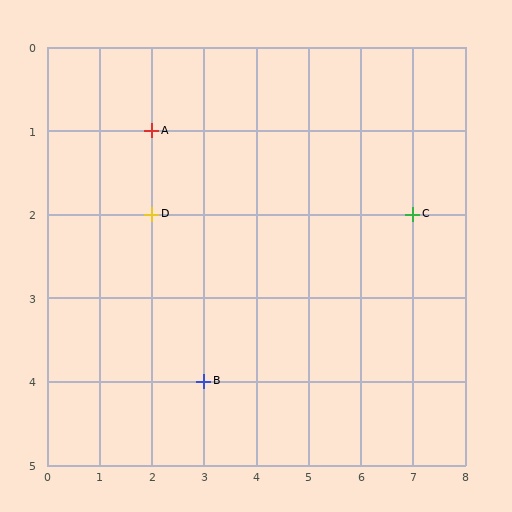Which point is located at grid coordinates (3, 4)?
Point B is at (3, 4).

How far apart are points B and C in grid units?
Points B and C are 4 columns and 2 rows apart (about 4.5 grid units diagonally).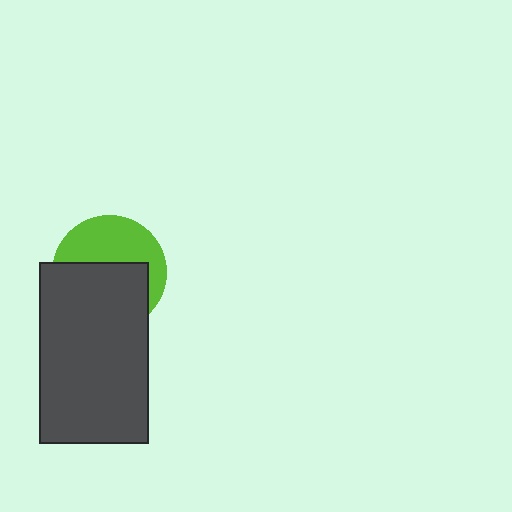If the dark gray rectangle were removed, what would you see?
You would see the complete lime circle.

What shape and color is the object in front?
The object in front is a dark gray rectangle.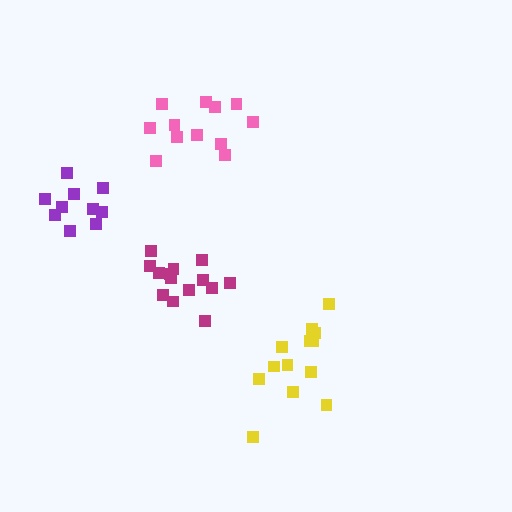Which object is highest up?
The pink cluster is topmost.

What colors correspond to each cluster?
The clusters are colored: magenta, purple, yellow, pink.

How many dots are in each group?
Group 1: 14 dots, Group 2: 10 dots, Group 3: 13 dots, Group 4: 12 dots (49 total).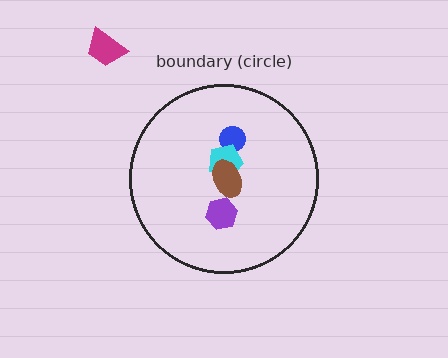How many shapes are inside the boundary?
4 inside, 1 outside.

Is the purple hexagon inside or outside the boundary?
Inside.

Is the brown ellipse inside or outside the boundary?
Inside.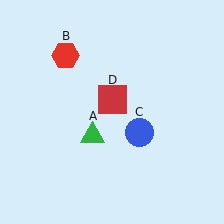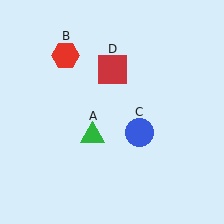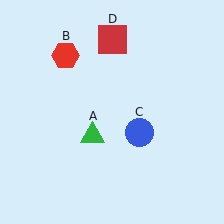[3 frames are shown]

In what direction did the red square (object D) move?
The red square (object D) moved up.